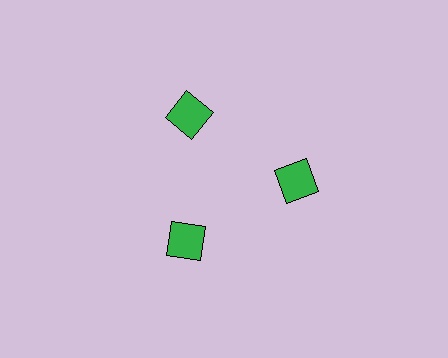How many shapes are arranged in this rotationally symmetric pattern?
There are 3 shapes, arranged in 3 groups of 1.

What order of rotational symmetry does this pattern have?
This pattern has 3-fold rotational symmetry.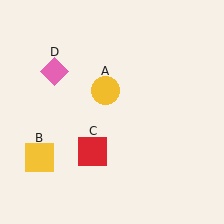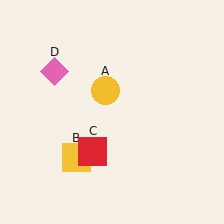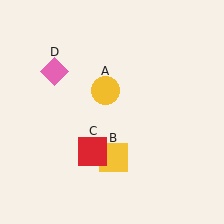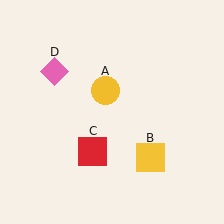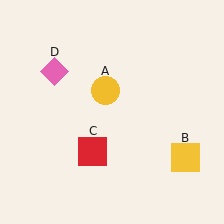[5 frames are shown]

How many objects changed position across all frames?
1 object changed position: yellow square (object B).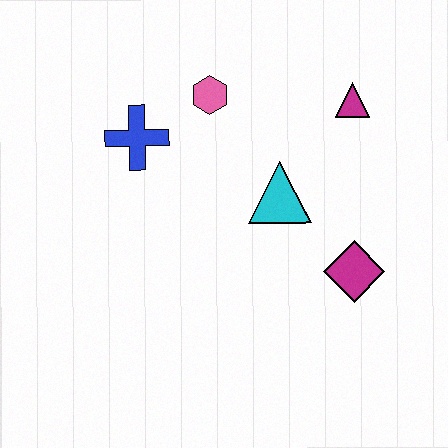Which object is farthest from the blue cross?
The magenta diamond is farthest from the blue cross.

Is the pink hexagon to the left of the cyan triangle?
Yes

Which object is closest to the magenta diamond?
The cyan triangle is closest to the magenta diamond.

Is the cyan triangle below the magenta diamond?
No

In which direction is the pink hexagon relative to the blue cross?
The pink hexagon is to the right of the blue cross.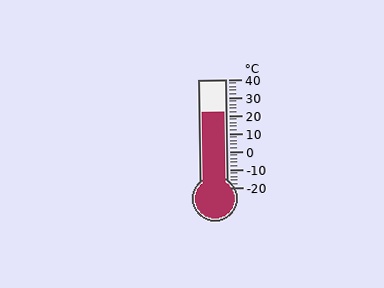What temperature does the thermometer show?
The thermometer shows approximately 22°C.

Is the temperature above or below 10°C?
The temperature is above 10°C.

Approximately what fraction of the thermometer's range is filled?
The thermometer is filled to approximately 70% of its range.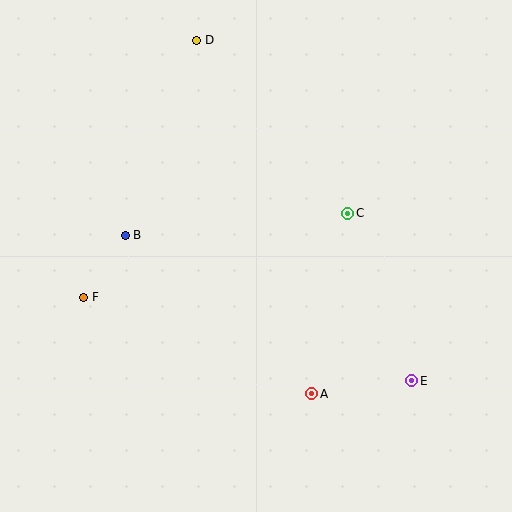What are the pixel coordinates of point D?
Point D is at (197, 40).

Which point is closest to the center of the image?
Point C at (347, 213) is closest to the center.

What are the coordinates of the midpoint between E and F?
The midpoint between E and F is at (248, 339).